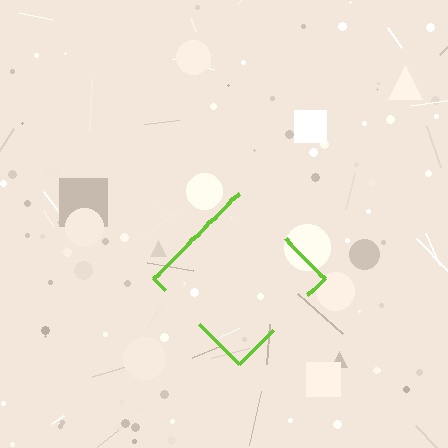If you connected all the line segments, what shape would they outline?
They would outline a diamond.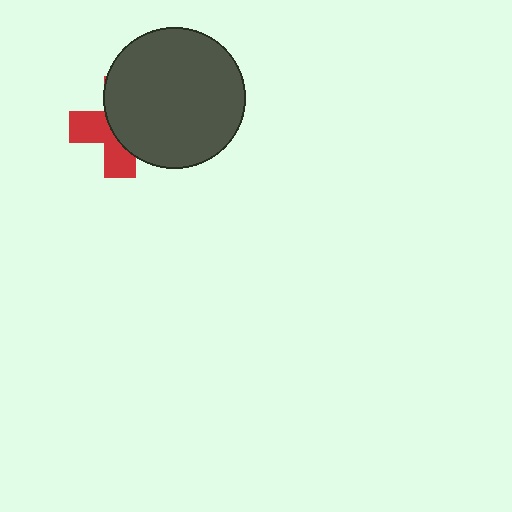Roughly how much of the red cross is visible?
A small part of it is visible (roughly 42%).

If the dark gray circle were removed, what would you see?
You would see the complete red cross.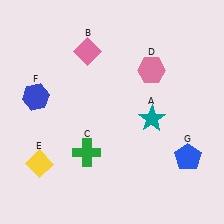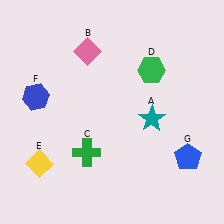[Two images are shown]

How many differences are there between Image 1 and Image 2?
There is 1 difference between the two images.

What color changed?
The hexagon (D) changed from pink in Image 1 to green in Image 2.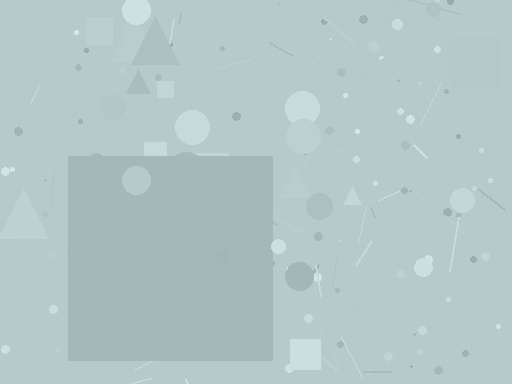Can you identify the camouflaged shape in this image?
The camouflaged shape is a square.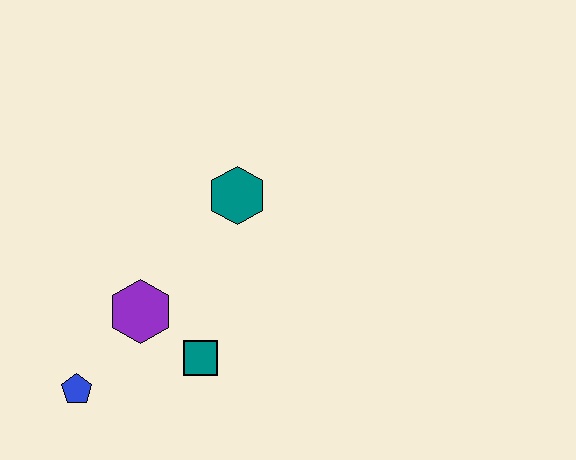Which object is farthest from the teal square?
The teal hexagon is farthest from the teal square.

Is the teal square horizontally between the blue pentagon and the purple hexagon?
No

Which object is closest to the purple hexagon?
The teal square is closest to the purple hexagon.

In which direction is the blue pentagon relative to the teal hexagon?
The blue pentagon is below the teal hexagon.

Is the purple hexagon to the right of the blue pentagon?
Yes